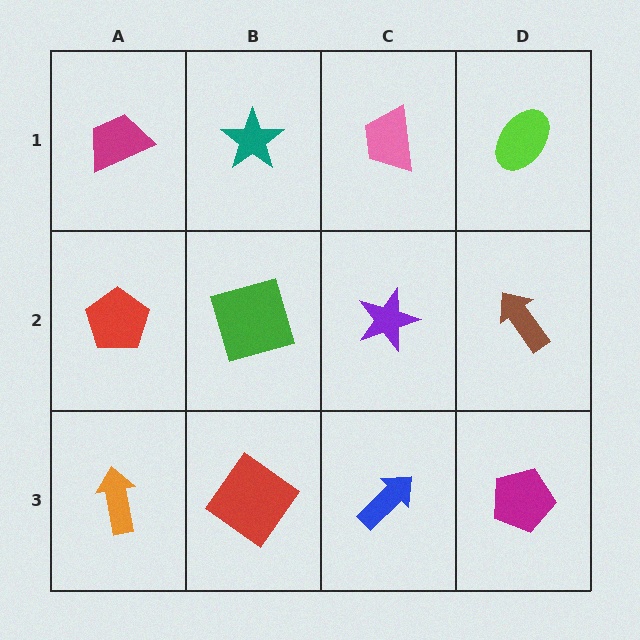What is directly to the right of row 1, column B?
A pink trapezoid.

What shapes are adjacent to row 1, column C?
A purple star (row 2, column C), a teal star (row 1, column B), a lime ellipse (row 1, column D).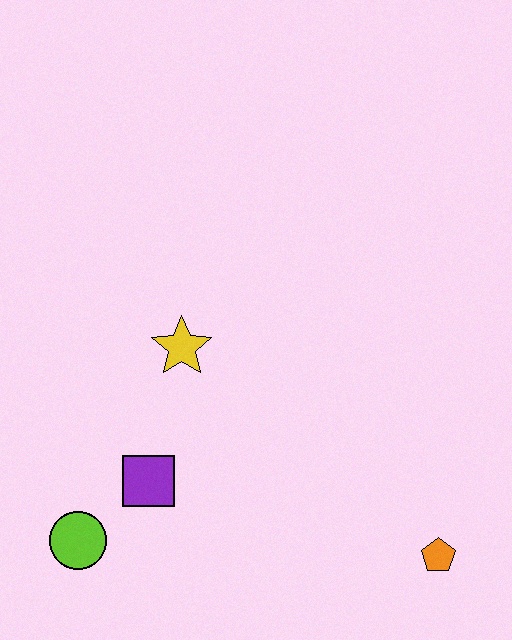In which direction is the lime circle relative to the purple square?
The lime circle is to the left of the purple square.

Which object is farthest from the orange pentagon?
The lime circle is farthest from the orange pentagon.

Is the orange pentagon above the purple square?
No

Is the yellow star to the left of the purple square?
No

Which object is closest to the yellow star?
The purple square is closest to the yellow star.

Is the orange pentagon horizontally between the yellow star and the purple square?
No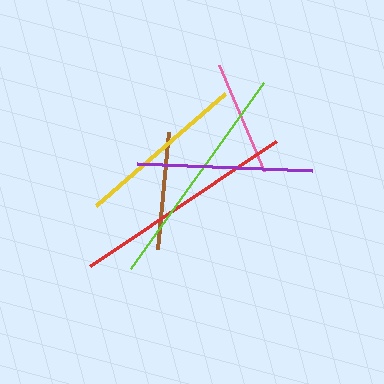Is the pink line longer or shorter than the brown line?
The brown line is longer than the pink line.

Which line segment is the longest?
The lime line is the longest at approximately 229 pixels.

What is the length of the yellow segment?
The yellow segment is approximately 171 pixels long.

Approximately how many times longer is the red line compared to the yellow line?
The red line is approximately 1.3 times the length of the yellow line.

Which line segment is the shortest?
The pink line is the shortest at approximately 116 pixels.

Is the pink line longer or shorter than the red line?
The red line is longer than the pink line.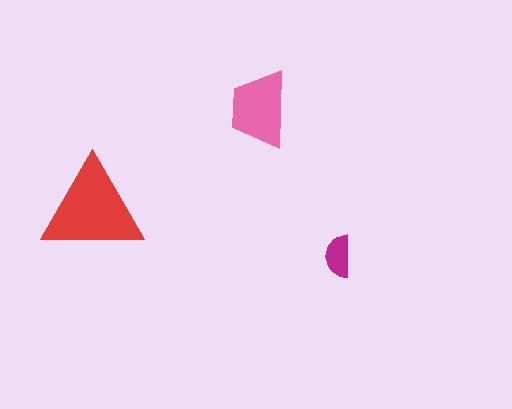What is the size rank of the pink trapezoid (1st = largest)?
2nd.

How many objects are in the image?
There are 3 objects in the image.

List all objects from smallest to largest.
The magenta semicircle, the pink trapezoid, the red triangle.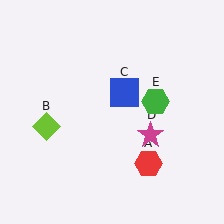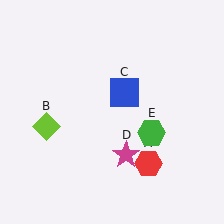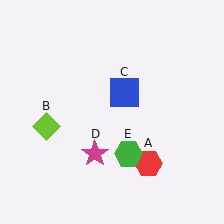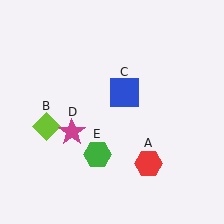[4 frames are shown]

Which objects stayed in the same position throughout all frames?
Red hexagon (object A) and lime diamond (object B) and blue square (object C) remained stationary.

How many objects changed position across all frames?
2 objects changed position: magenta star (object D), green hexagon (object E).